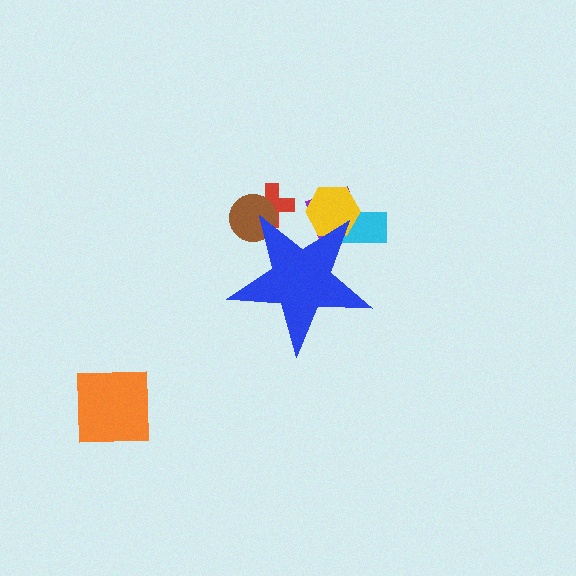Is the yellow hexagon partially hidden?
Yes, the yellow hexagon is partially hidden behind the blue star.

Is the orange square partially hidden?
No, the orange square is fully visible.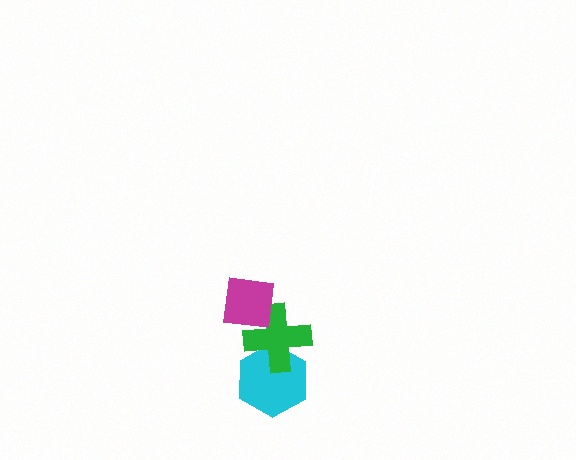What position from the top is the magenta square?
The magenta square is 1st from the top.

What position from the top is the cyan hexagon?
The cyan hexagon is 3rd from the top.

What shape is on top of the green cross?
The magenta square is on top of the green cross.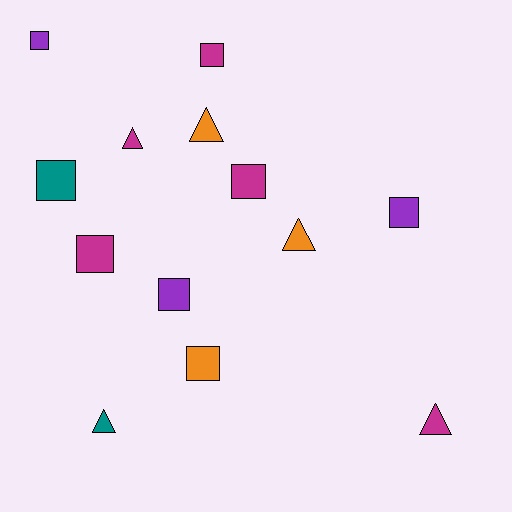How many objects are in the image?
There are 13 objects.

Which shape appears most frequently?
Square, with 8 objects.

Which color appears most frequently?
Magenta, with 5 objects.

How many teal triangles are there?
There is 1 teal triangle.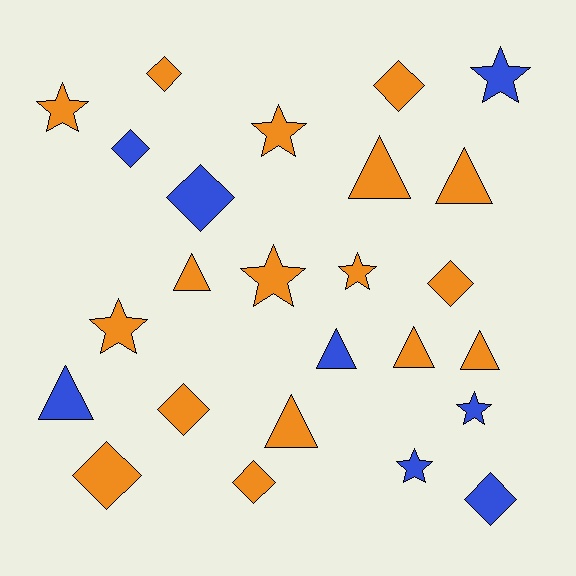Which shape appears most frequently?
Diamond, with 9 objects.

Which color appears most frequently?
Orange, with 17 objects.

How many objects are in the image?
There are 25 objects.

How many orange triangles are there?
There are 6 orange triangles.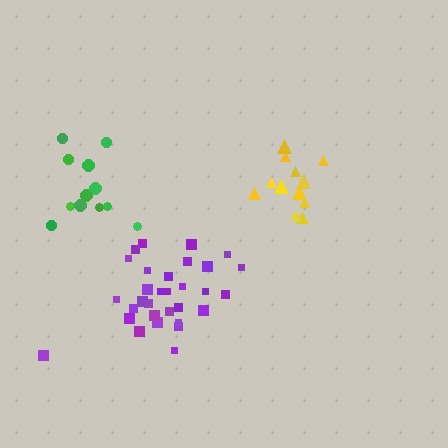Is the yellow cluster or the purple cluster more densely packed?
Purple.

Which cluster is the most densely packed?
Purple.